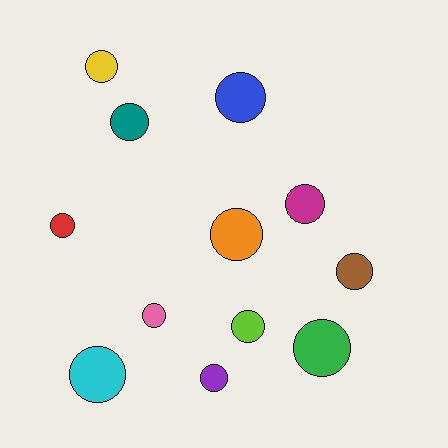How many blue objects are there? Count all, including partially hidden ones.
There is 1 blue object.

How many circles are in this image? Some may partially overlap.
There are 12 circles.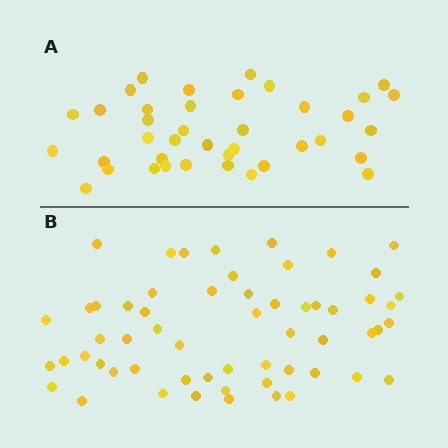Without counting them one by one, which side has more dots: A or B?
Region B (the bottom region) has more dots.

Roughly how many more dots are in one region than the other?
Region B has approximately 20 more dots than region A.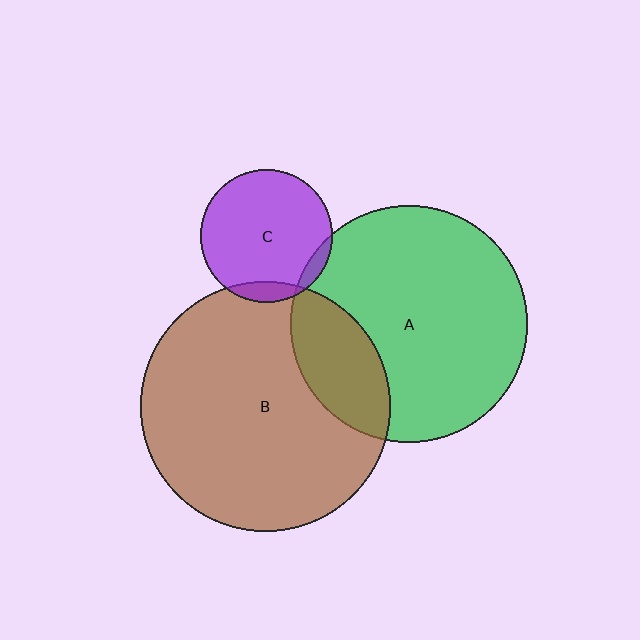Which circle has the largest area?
Circle B (brown).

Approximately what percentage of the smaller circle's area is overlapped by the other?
Approximately 10%.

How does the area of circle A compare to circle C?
Approximately 3.2 times.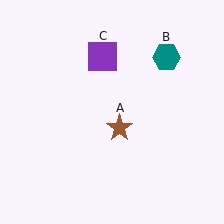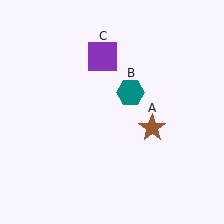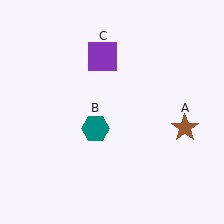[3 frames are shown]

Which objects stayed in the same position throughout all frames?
Purple square (object C) remained stationary.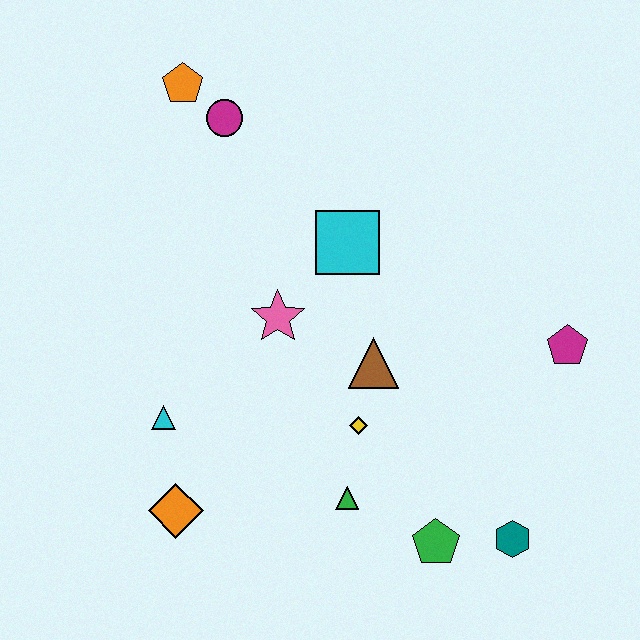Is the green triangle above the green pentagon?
Yes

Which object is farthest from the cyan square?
The teal hexagon is farthest from the cyan square.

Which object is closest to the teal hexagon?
The green pentagon is closest to the teal hexagon.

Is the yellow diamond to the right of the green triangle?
Yes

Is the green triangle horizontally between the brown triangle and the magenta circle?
Yes